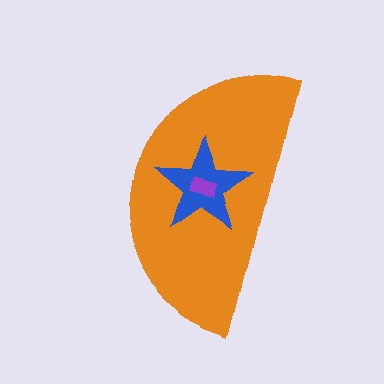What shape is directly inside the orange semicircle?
The blue star.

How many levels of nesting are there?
3.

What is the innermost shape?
The purple rectangle.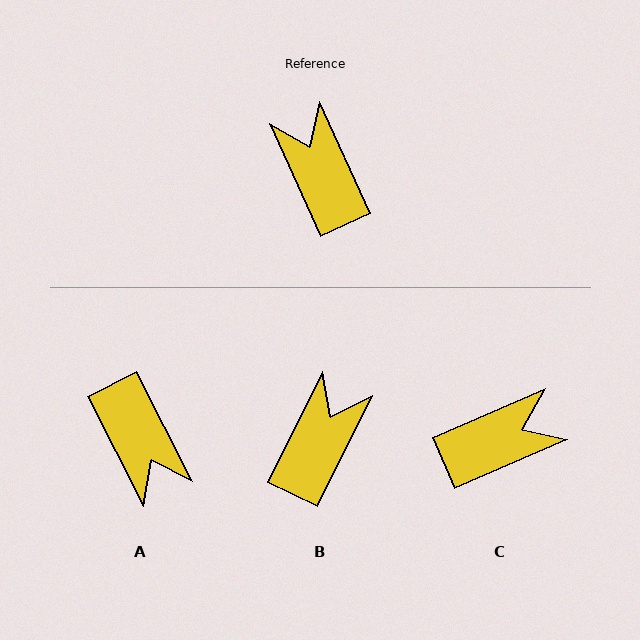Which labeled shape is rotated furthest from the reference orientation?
A, about 177 degrees away.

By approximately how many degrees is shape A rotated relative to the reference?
Approximately 177 degrees clockwise.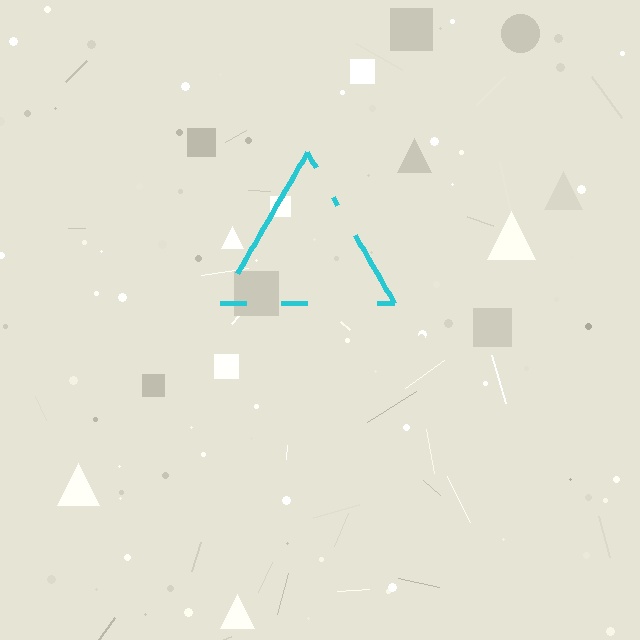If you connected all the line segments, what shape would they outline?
They would outline a triangle.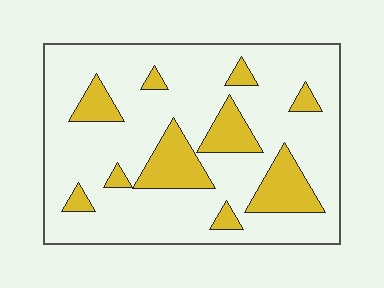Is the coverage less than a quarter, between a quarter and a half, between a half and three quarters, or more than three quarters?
Less than a quarter.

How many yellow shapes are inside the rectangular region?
10.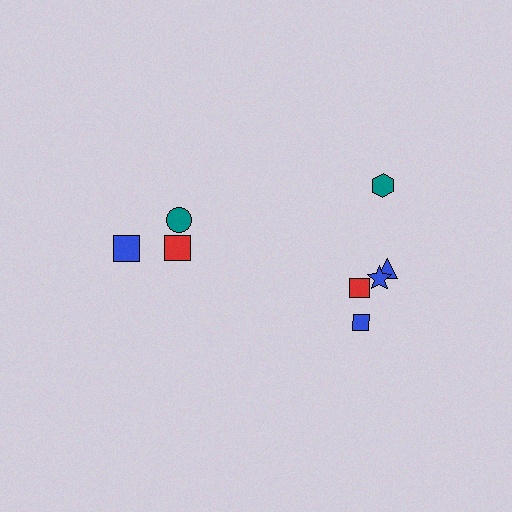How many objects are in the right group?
There are 5 objects.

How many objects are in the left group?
There are 3 objects.